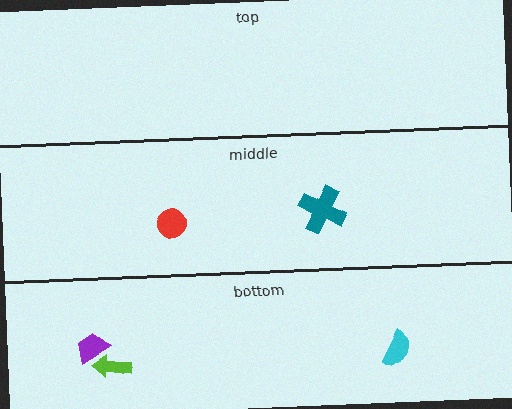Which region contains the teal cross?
The middle region.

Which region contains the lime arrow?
The bottom region.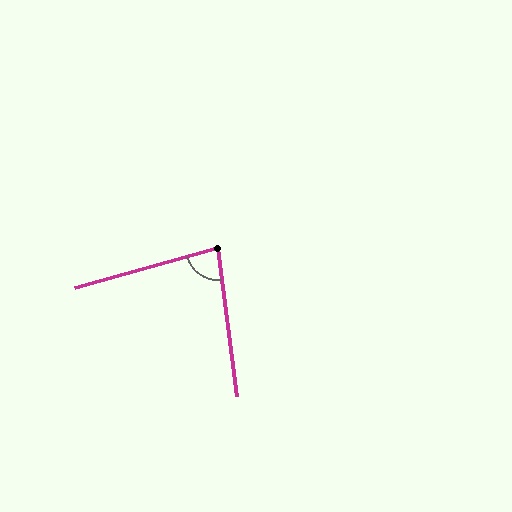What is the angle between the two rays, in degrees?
Approximately 81 degrees.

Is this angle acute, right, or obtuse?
It is acute.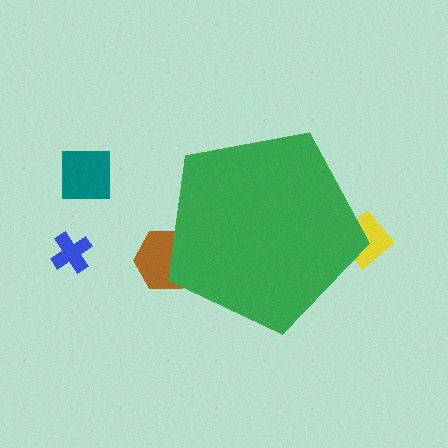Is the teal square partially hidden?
No, the teal square is fully visible.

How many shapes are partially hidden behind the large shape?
2 shapes are partially hidden.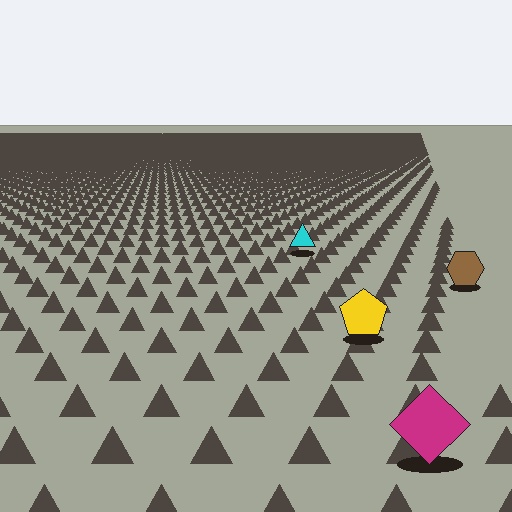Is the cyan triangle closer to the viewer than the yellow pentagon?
No. The yellow pentagon is closer — you can tell from the texture gradient: the ground texture is coarser near it.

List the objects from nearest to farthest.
From nearest to farthest: the magenta diamond, the yellow pentagon, the brown hexagon, the cyan triangle.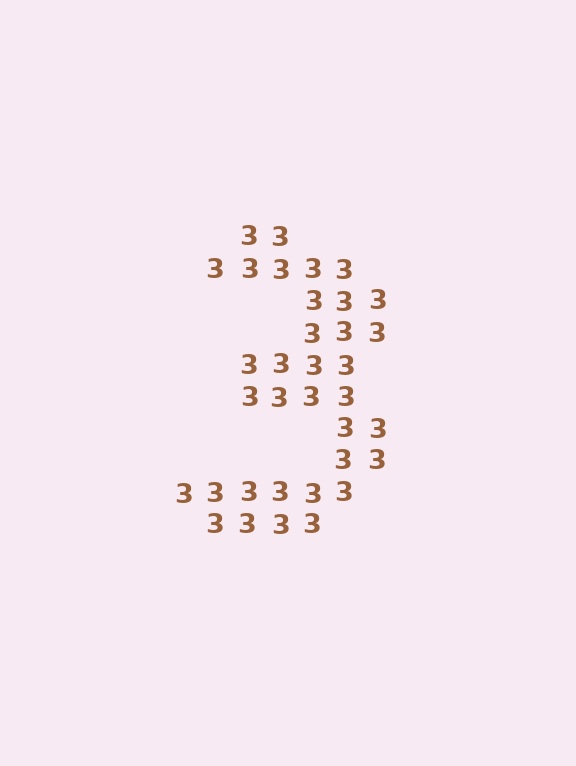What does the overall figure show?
The overall figure shows the digit 3.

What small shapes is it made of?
It is made of small digit 3's.